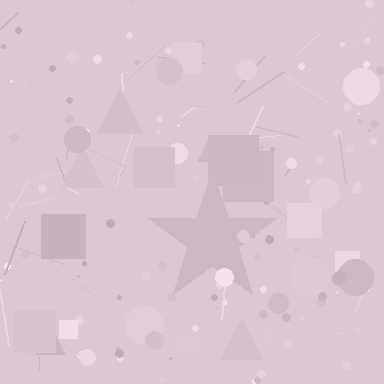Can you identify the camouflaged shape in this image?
The camouflaged shape is a star.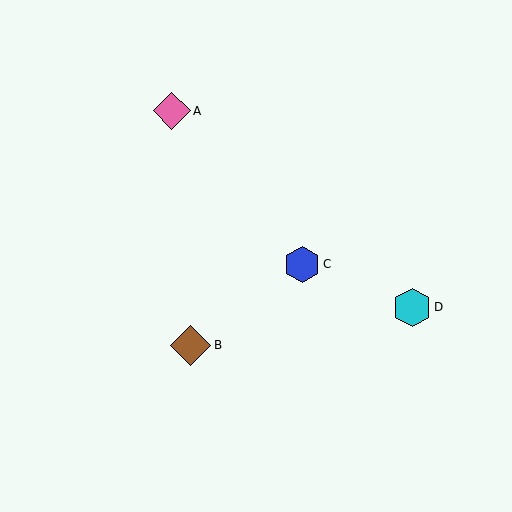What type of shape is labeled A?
Shape A is a pink diamond.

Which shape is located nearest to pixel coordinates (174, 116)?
The pink diamond (labeled A) at (172, 111) is nearest to that location.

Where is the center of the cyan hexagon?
The center of the cyan hexagon is at (412, 307).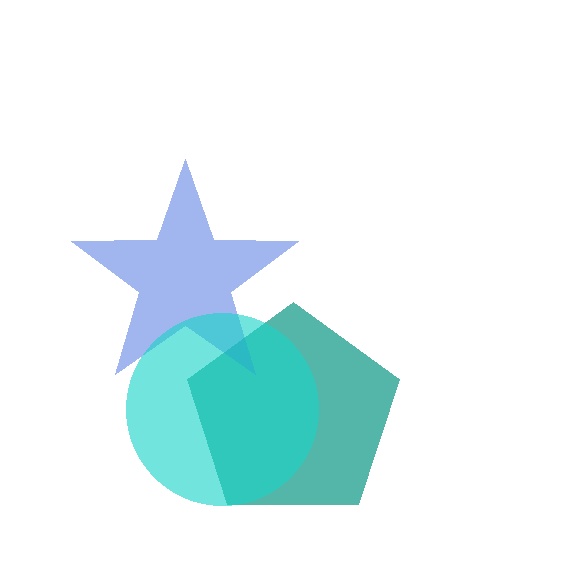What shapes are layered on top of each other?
The layered shapes are: a teal pentagon, a blue star, a cyan circle.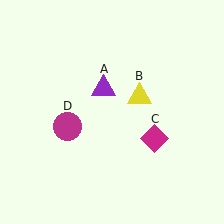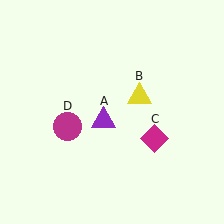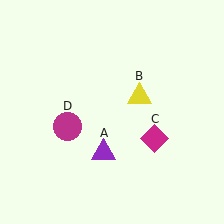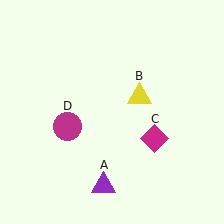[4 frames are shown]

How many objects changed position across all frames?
1 object changed position: purple triangle (object A).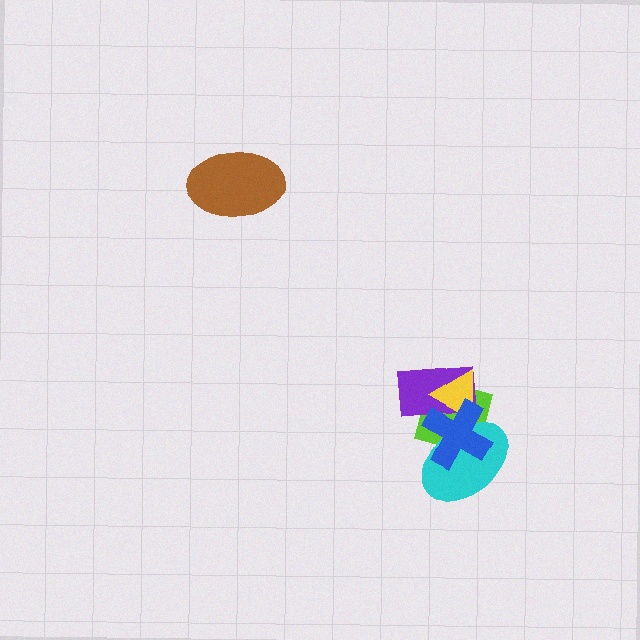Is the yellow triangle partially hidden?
Yes, it is partially covered by another shape.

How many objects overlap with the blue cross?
4 objects overlap with the blue cross.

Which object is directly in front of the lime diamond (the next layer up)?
The purple rectangle is directly in front of the lime diamond.